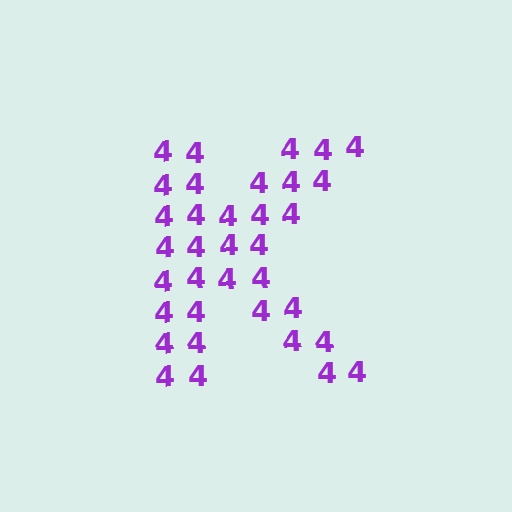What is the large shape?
The large shape is the letter K.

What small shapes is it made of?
It is made of small digit 4's.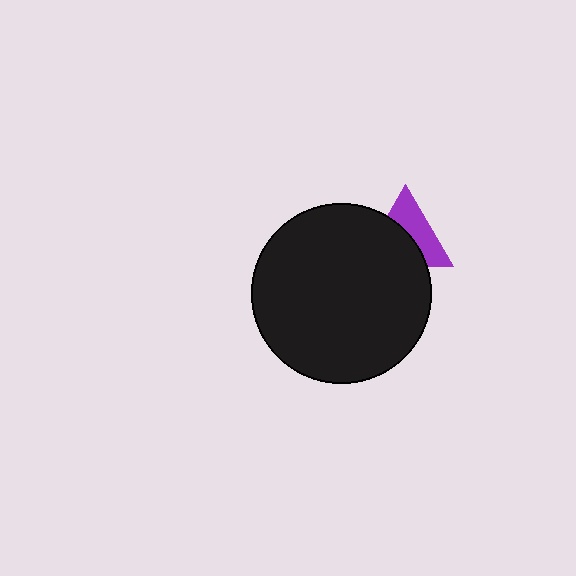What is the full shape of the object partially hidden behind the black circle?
The partially hidden object is a purple triangle.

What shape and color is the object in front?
The object in front is a black circle.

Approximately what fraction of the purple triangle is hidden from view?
Roughly 52% of the purple triangle is hidden behind the black circle.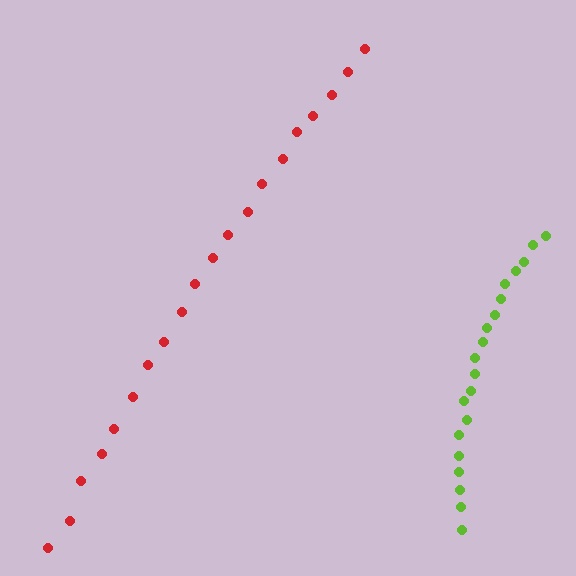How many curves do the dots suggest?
There are 2 distinct paths.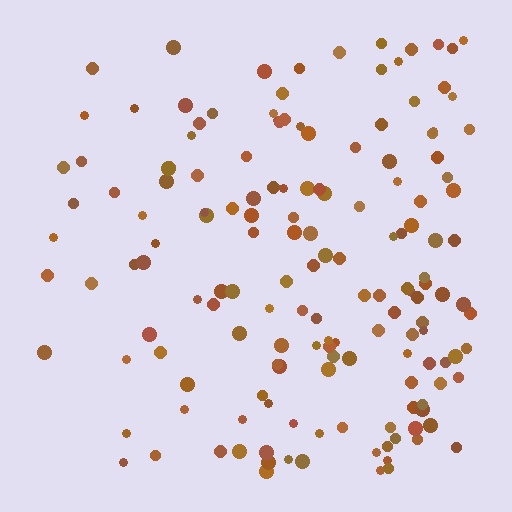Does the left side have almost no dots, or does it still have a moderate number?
Still a moderate number, just noticeably fewer than the right.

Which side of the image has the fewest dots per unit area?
The left.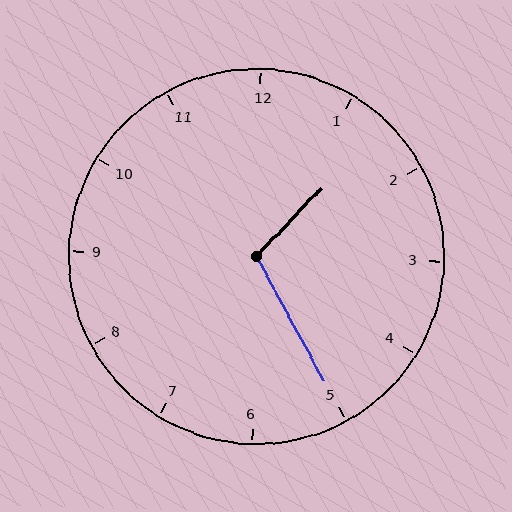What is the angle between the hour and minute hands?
Approximately 108 degrees.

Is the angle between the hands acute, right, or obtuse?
It is obtuse.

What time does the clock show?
1:25.